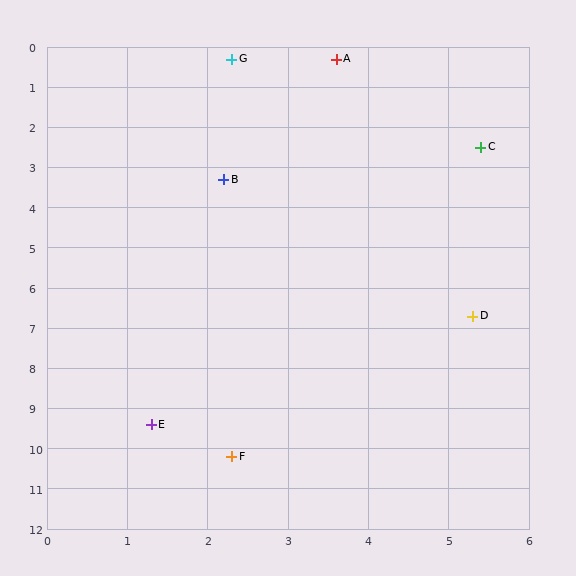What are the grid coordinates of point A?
Point A is at approximately (3.6, 0.3).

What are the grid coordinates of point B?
Point B is at approximately (2.2, 3.3).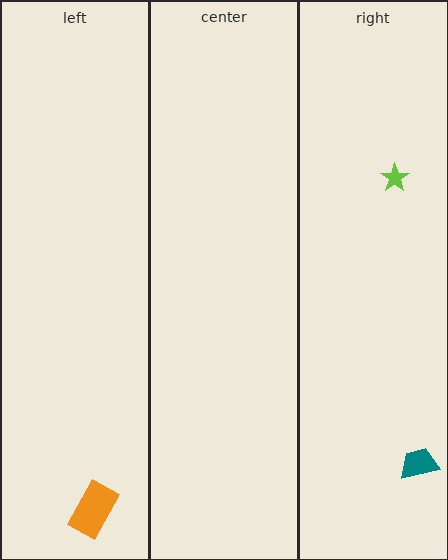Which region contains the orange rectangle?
The left region.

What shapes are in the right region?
The teal trapezoid, the lime star.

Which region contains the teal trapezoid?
The right region.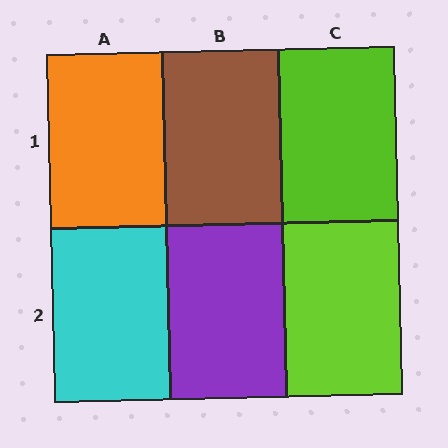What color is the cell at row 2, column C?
Lime.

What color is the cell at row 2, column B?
Purple.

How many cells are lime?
2 cells are lime.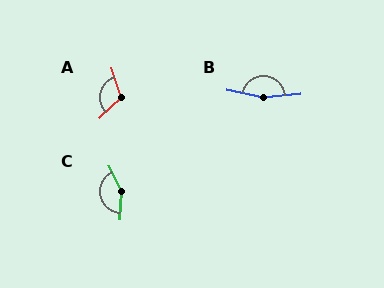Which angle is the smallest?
A, at approximately 116 degrees.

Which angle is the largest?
B, at approximately 164 degrees.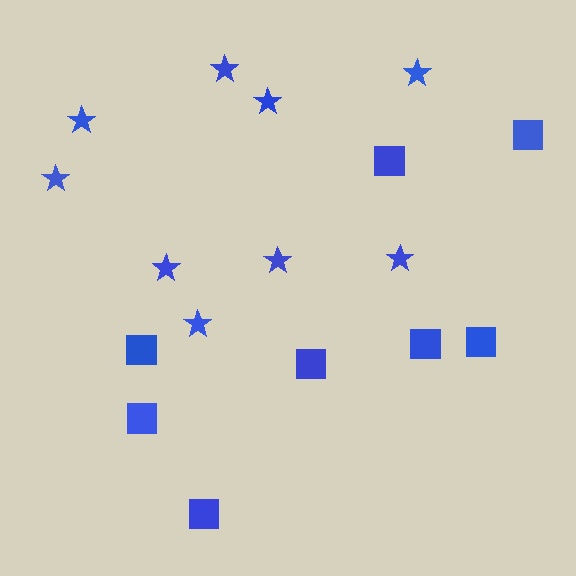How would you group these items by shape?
There are 2 groups: one group of squares (8) and one group of stars (9).